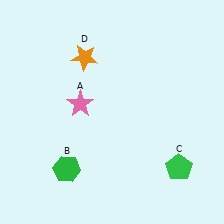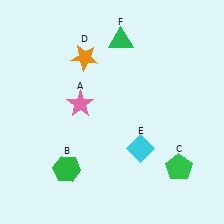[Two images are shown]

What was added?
A cyan diamond (E), a green triangle (F) were added in Image 2.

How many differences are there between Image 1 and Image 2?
There are 2 differences between the two images.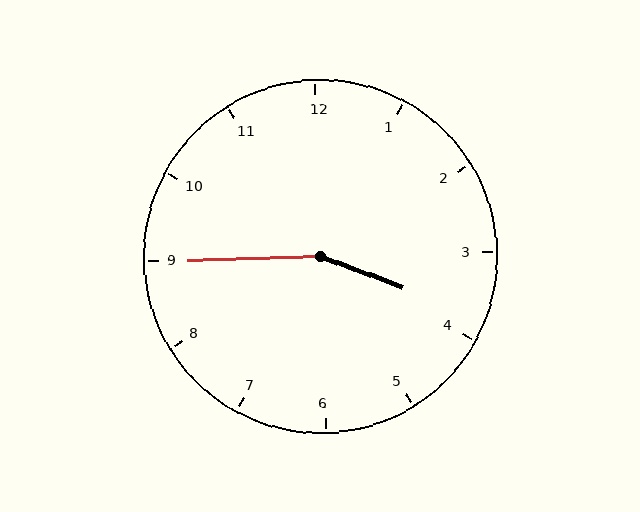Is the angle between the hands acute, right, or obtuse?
It is obtuse.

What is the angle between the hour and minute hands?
Approximately 158 degrees.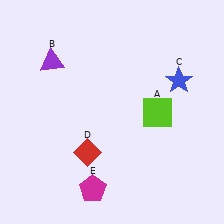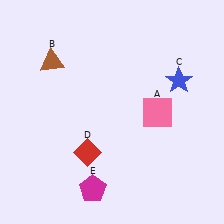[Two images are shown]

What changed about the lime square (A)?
In Image 1, A is lime. In Image 2, it changed to pink.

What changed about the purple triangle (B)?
In Image 1, B is purple. In Image 2, it changed to brown.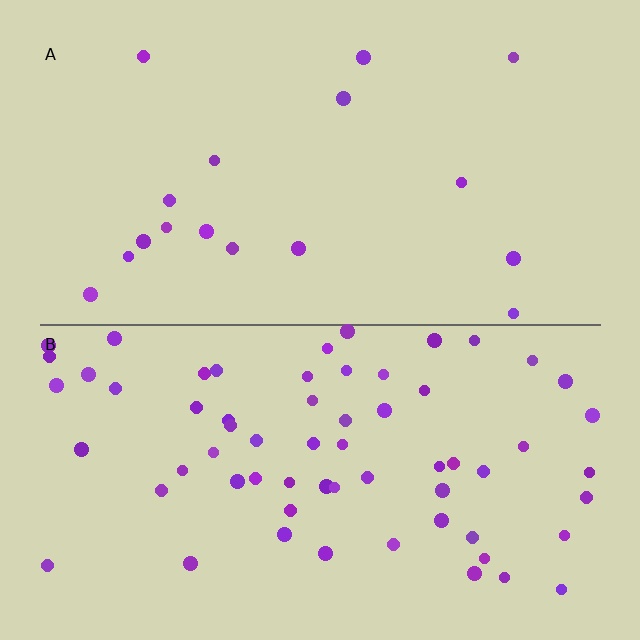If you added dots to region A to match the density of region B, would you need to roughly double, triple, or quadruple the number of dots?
Approximately quadruple.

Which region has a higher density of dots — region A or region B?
B (the bottom).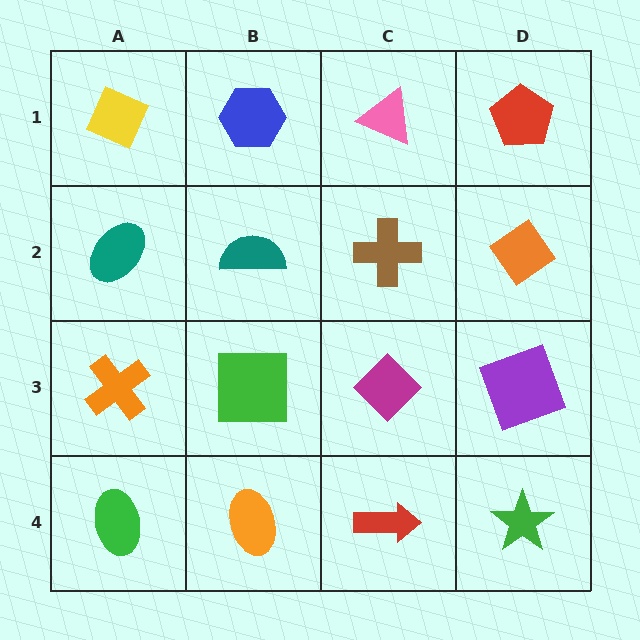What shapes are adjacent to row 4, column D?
A purple square (row 3, column D), a red arrow (row 4, column C).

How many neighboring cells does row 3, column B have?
4.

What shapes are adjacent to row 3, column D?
An orange diamond (row 2, column D), a green star (row 4, column D), a magenta diamond (row 3, column C).